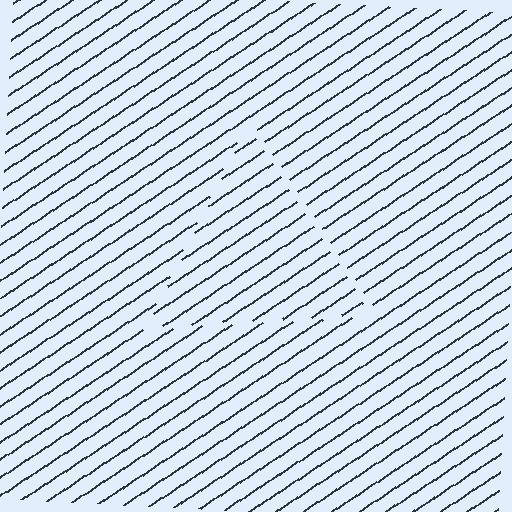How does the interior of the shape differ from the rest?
The interior of the shape contains the same grating, shifted by half a period — the contour is defined by the phase discontinuity where line-ends from the inner and outer gratings abut.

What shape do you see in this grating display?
An illusory triangle. The interior of the shape contains the same grating, shifted by half a period — the contour is defined by the phase discontinuity where line-ends from the inner and outer gratings abut.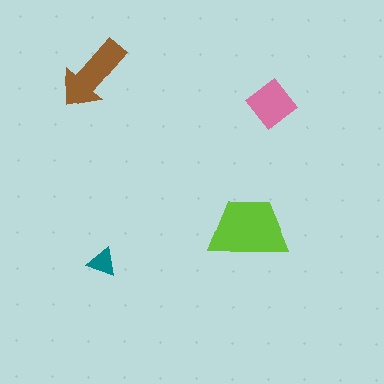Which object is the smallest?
The teal triangle.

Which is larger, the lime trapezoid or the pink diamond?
The lime trapezoid.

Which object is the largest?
The lime trapezoid.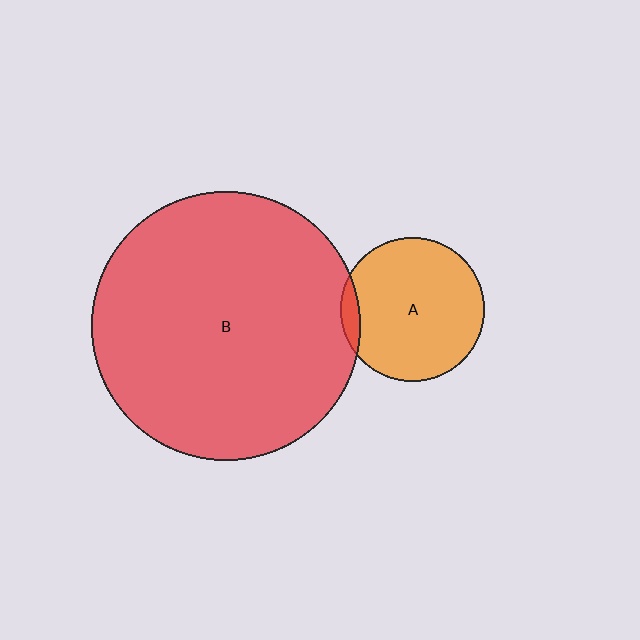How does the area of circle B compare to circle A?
Approximately 3.5 times.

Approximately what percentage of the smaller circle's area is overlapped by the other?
Approximately 5%.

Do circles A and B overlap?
Yes.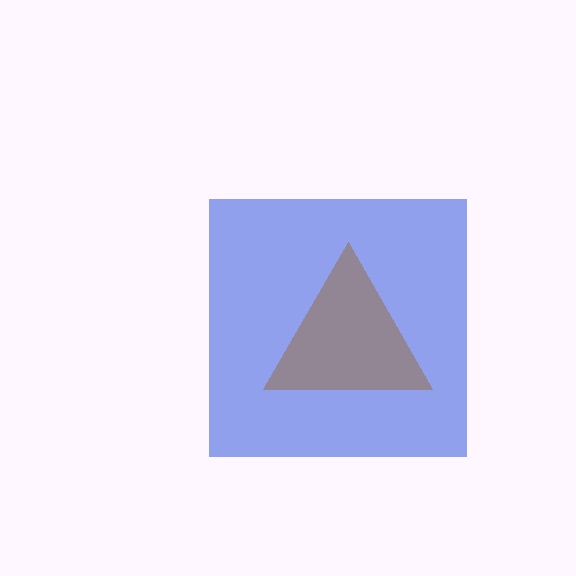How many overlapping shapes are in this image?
There are 2 overlapping shapes in the image.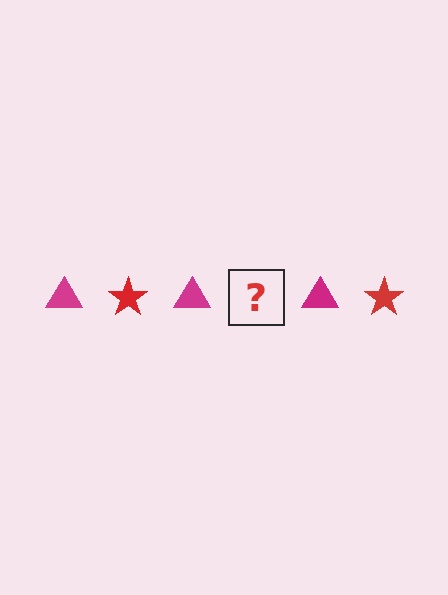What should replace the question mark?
The question mark should be replaced with a red star.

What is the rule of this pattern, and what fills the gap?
The rule is that the pattern alternates between magenta triangle and red star. The gap should be filled with a red star.